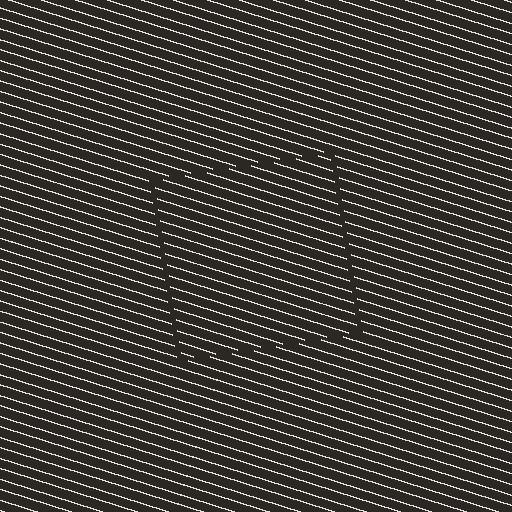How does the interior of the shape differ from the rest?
The interior of the shape contains the same grating, shifted by half a period — the contour is defined by the phase discontinuity where line-ends from the inner and outer gratings abut.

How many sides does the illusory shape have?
4 sides — the line-ends trace a square.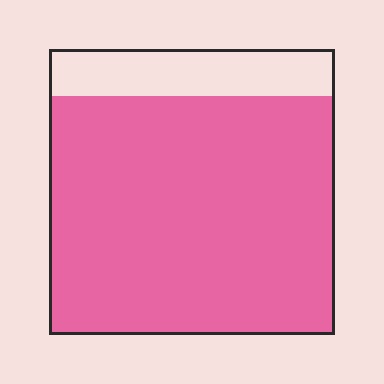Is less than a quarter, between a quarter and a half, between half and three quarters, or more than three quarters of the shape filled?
More than three quarters.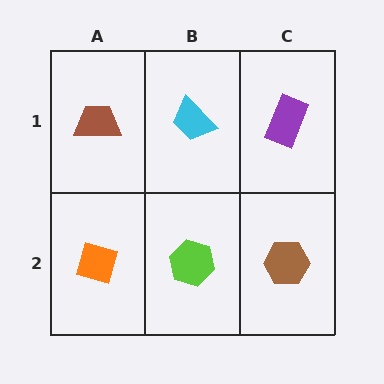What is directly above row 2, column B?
A cyan trapezoid.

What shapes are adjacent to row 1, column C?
A brown hexagon (row 2, column C), a cyan trapezoid (row 1, column B).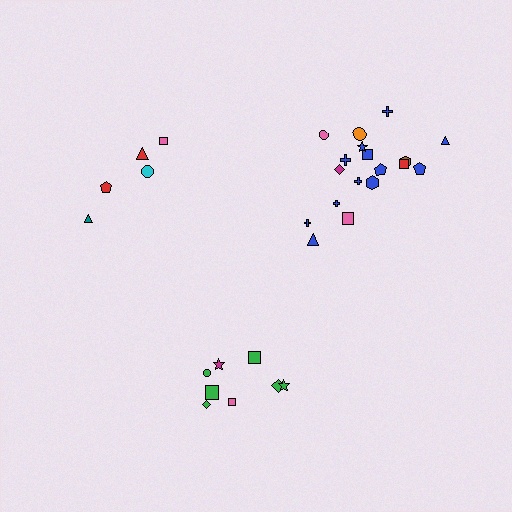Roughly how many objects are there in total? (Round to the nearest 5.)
Roughly 30 objects in total.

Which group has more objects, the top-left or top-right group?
The top-right group.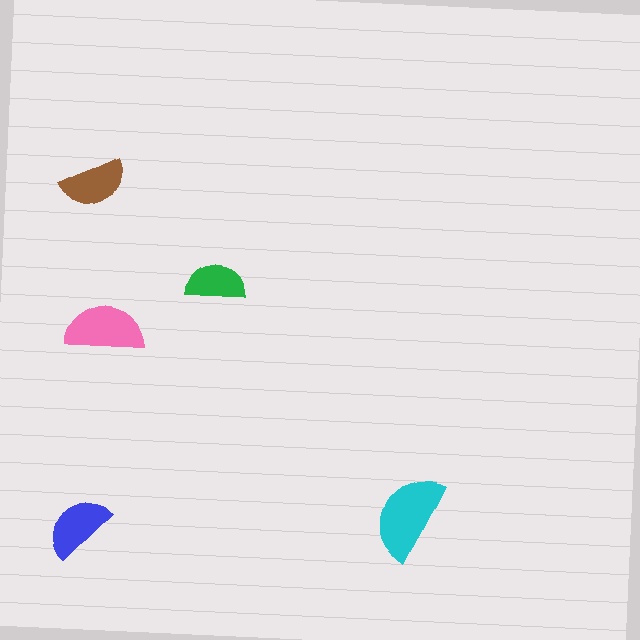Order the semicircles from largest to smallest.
the cyan one, the pink one, the blue one, the brown one, the green one.